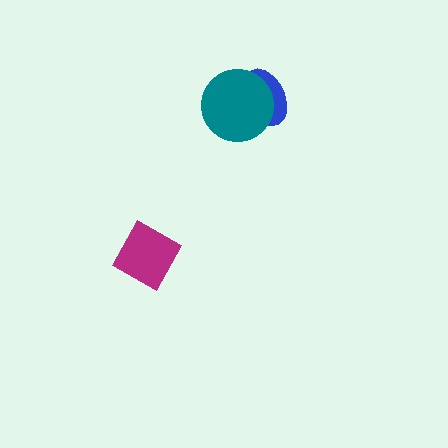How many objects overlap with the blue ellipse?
1 object overlaps with the blue ellipse.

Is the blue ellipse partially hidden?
Yes, it is partially covered by another shape.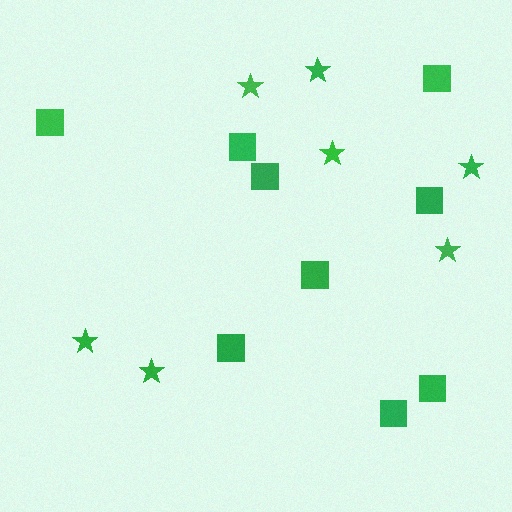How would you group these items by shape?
There are 2 groups: one group of squares (9) and one group of stars (7).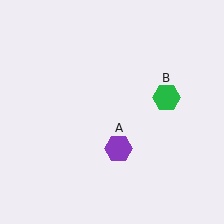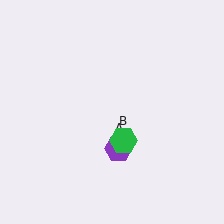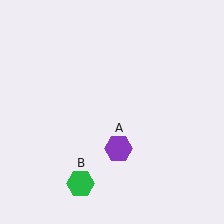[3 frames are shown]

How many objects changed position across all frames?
1 object changed position: green hexagon (object B).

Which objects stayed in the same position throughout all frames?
Purple hexagon (object A) remained stationary.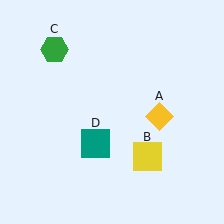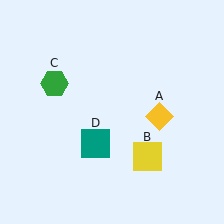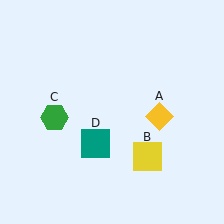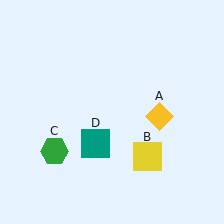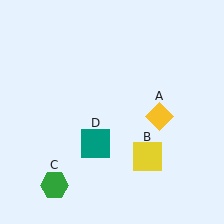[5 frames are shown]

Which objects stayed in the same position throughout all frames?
Yellow diamond (object A) and yellow square (object B) and teal square (object D) remained stationary.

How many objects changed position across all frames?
1 object changed position: green hexagon (object C).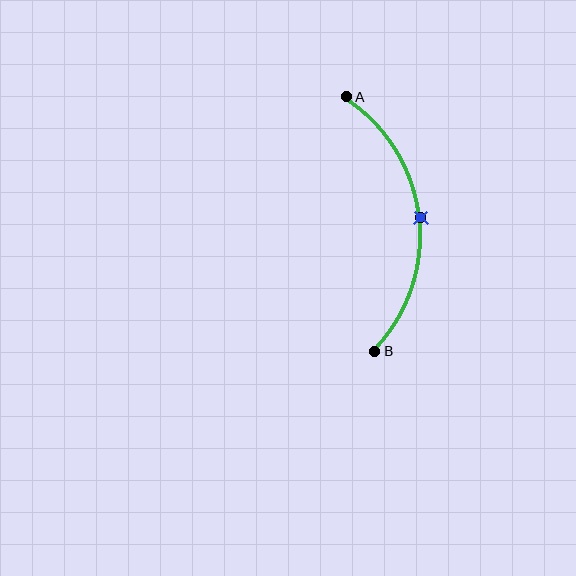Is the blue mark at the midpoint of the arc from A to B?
Yes. The blue mark lies on the arc at equal arc-length from both A and B — it is the arc midpoint.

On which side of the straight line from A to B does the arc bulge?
The arc bulges to the right of the straight line connecting A and B.